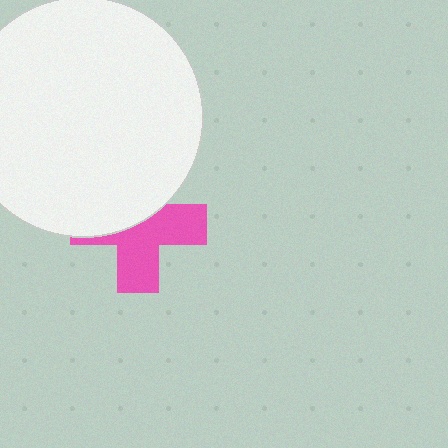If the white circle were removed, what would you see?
You would see the complete pink cross.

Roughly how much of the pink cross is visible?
About half of it is visible (roughly 55%).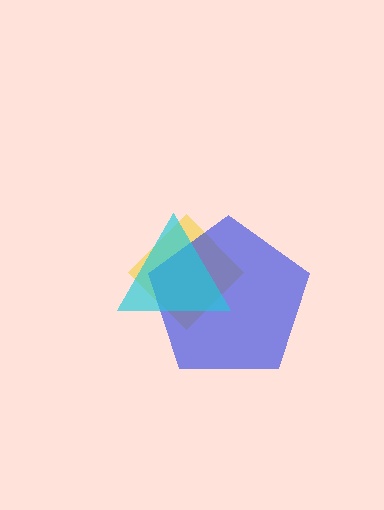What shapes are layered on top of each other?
The layered shapes are: a yellow diamond, a blue pentagon, a cyan triangle.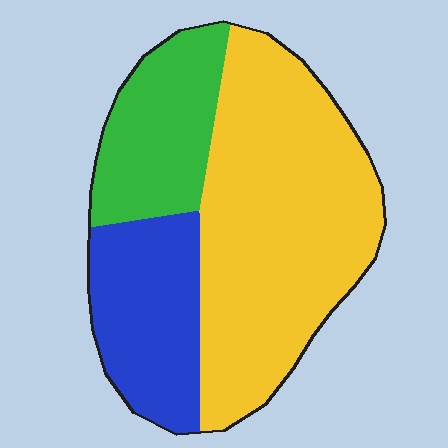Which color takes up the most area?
Yellow, at roughly 55%.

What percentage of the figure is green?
Green takes up about one fifth (1/5) of the figure.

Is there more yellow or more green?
Yellow.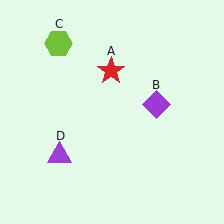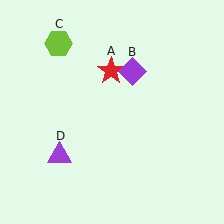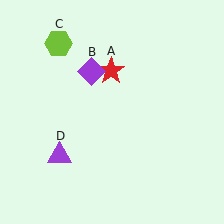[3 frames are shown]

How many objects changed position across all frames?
1 object changed position: purple diamond (object B).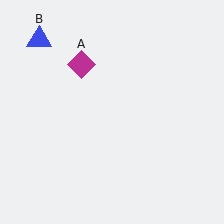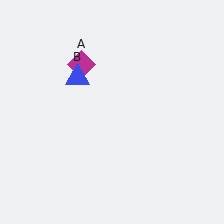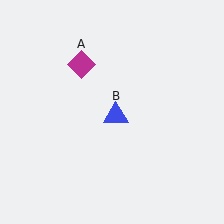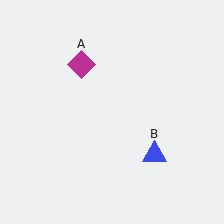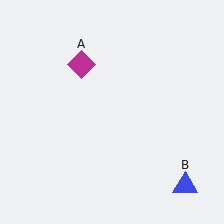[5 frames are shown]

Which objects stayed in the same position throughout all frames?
Magenta diamond (object A) remained stationary.